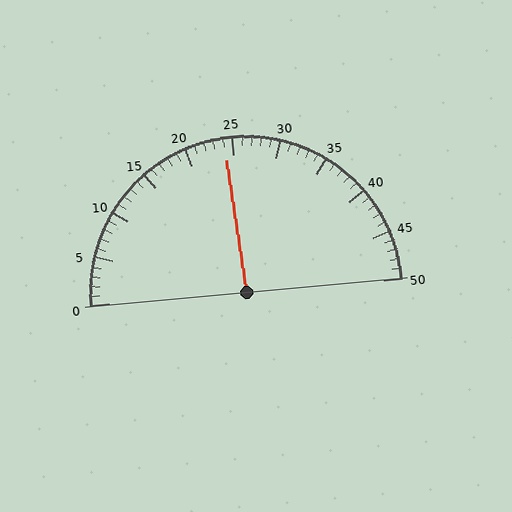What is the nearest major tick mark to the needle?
The nearest major tick mark is 25.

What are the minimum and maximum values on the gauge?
The gauge ranges from 0 to 50.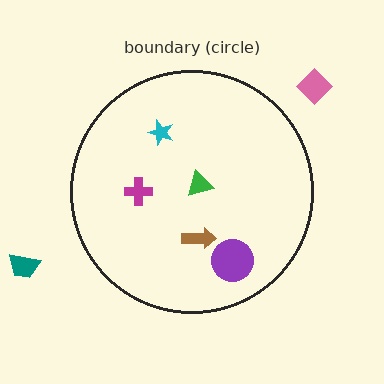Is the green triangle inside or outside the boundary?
Inside.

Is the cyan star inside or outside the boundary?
Inside.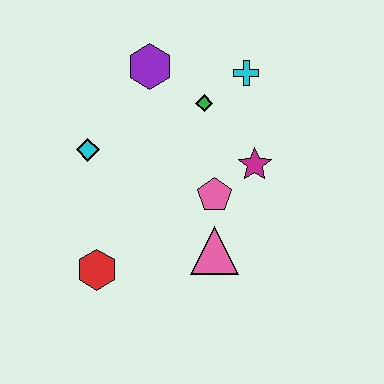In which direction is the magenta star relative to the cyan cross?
The magenta star is below the cyan cross.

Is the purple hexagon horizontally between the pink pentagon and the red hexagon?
Yes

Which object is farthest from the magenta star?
The red hexagon is farthest from the magenta star.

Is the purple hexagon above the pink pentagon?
Yes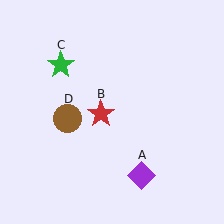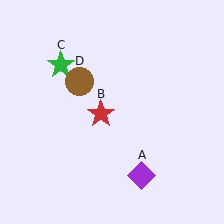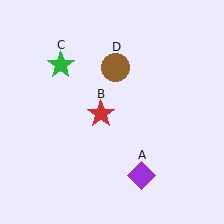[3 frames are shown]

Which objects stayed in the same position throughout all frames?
Purple diamond (object A) and red star (object B) and green star (object C) remained stationary.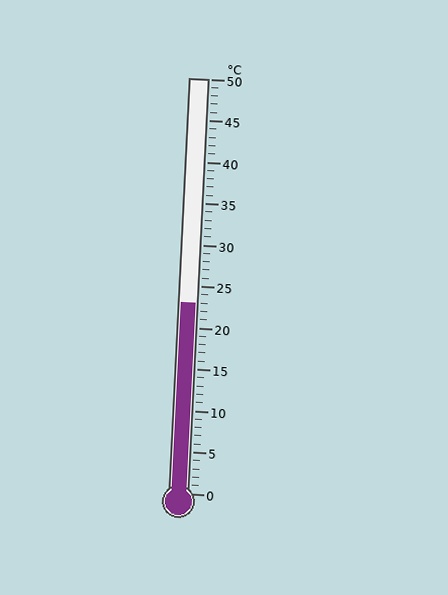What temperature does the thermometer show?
The thermometer shows approximately 23°C.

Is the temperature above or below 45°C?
The temperature is below 45°C.